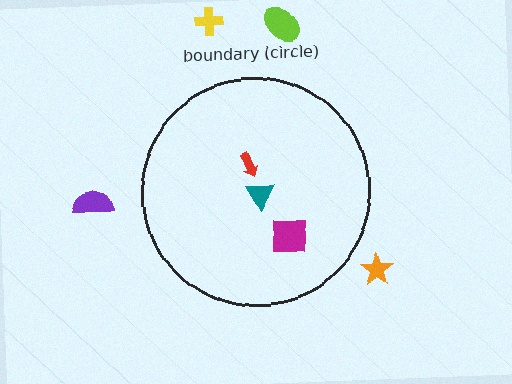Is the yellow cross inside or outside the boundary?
Outside.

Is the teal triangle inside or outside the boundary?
Inside.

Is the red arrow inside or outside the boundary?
Inside.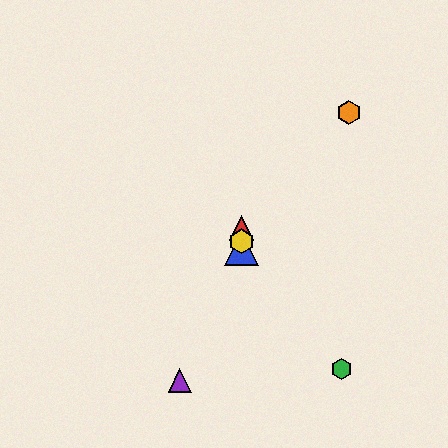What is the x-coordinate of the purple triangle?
The purple triangle is at x≈180.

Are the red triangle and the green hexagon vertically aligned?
No, the red triangle is at x≈242 and the green hexagon is at x≈342.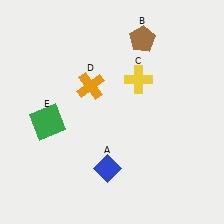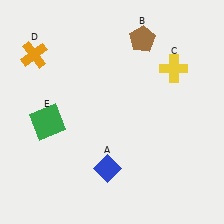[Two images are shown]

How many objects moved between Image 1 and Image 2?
2 objects moved between the two images.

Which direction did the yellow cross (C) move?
The yellow cross (C) moved right.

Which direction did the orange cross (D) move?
The orange cross (D) moved left.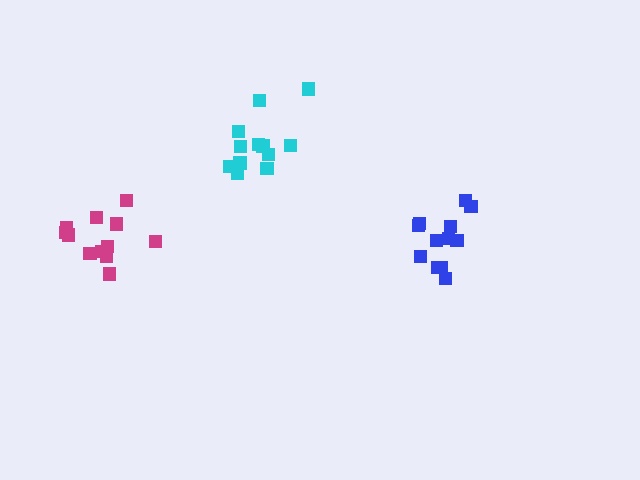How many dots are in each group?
Group 1: 12 dots, Group 2: 12 dots, Group 3: 12 dots (36 total).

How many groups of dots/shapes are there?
There are 3 groups.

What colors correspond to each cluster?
The clusters are colored: magenta, cyan, blue.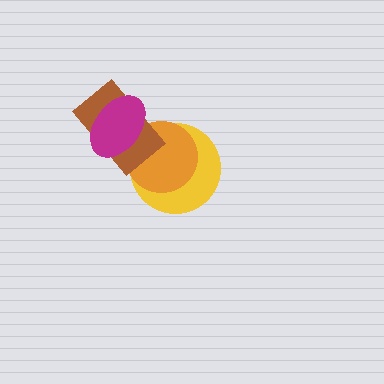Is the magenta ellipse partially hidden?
No, no other shape covers it.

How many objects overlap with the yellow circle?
3 objects overlap with the yellow circle.